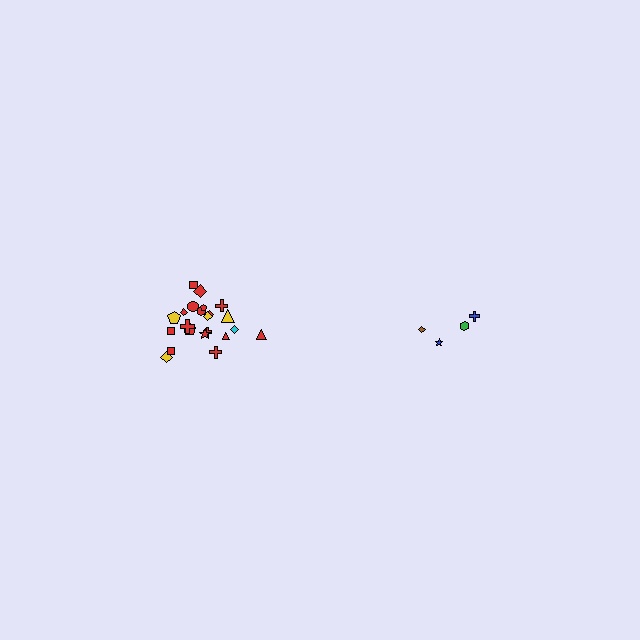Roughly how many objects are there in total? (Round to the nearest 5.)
Roughly 25 objects in total.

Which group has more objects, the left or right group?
The left group.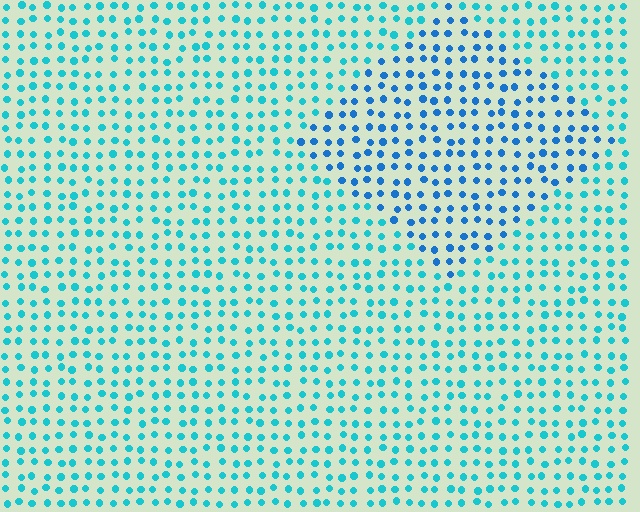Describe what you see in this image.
The image is filled with small cyan elements in a uniform arrangement. A diamond-shaped region is visible where the elements are tinted to a slightly different hue, forming a subtle color boundary.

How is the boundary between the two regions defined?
The boundary is defined purely by a slight shift in hue (about 28 degrees). Spacing, size, and orientation are identical on both sides.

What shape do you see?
I see a diamond.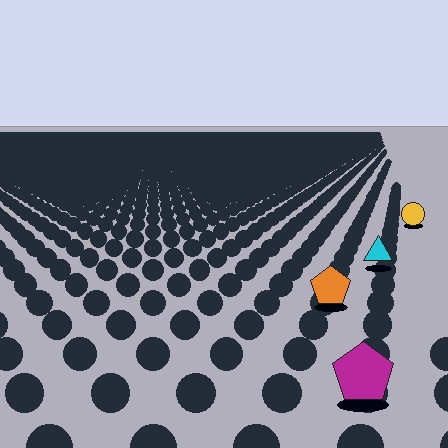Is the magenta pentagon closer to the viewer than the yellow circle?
Yes. The magenta pentagon is closer — you can tell from the texture gradient: the ground texture is coarser near it.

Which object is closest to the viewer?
The magenta pentagon is closest. The texture marks near it are larger and more spread out.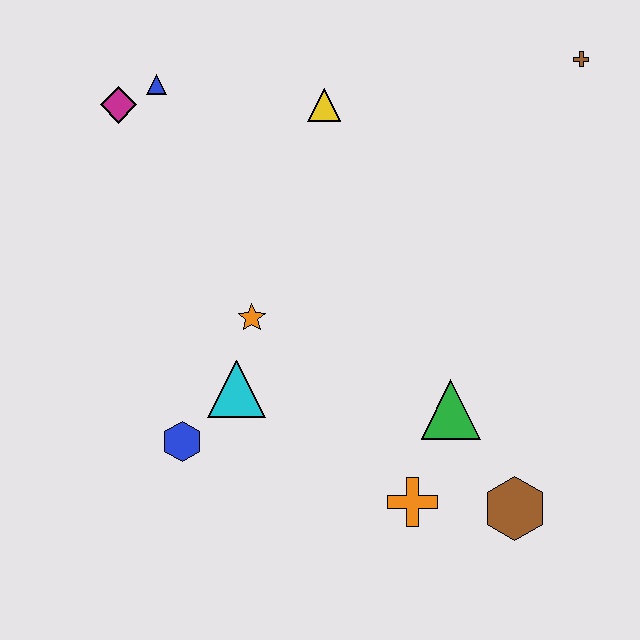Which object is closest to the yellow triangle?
The blue triangle is closest to the yellow triangle.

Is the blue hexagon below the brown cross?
Yes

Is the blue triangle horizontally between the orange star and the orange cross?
No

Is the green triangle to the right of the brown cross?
No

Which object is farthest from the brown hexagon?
The magenta diamond is farthest from the brown hexagon.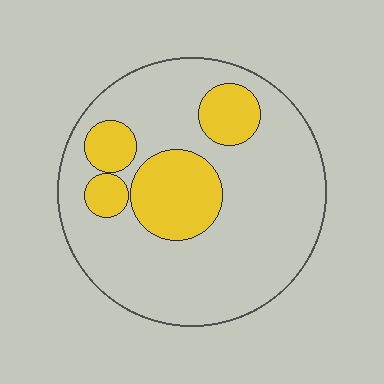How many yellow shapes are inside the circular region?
4.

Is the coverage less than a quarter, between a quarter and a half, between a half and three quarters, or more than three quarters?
Less than a quarter.